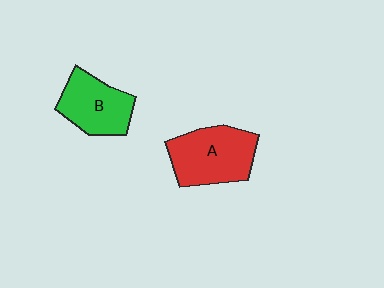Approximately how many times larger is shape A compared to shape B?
Approximately 1.3 times.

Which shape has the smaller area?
Shape B (green).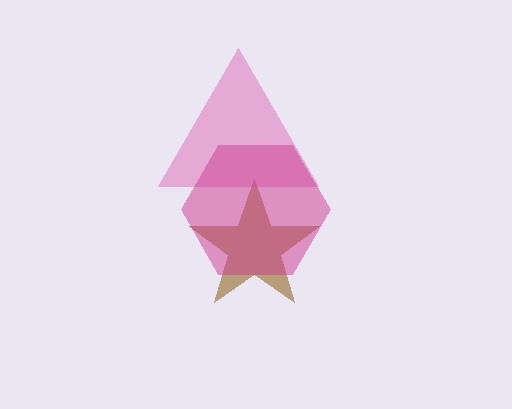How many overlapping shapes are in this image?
There are 3 overlapping shapes in the image.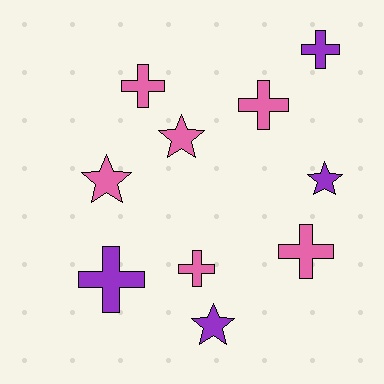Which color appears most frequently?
Pink, with 6 objects.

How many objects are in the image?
There are 10 objects.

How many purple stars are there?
There are 2 purple stars.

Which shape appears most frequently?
Cross, with 6 objects.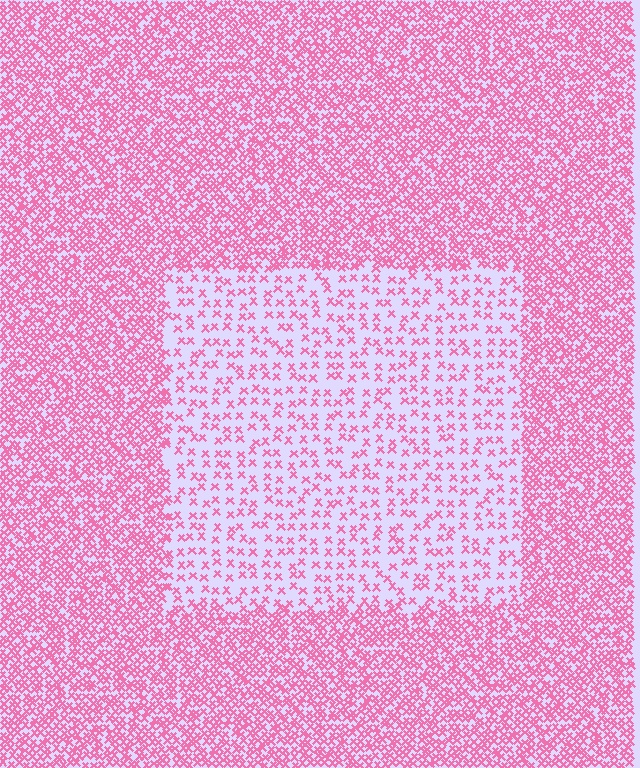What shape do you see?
I see a rectangle.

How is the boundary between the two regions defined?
The boundary is defined by a change in element density (approximately 2.8x ratio). All elements are the same color, size, and shape.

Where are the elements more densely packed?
The elements are more densely packed outside the rectangle boundary.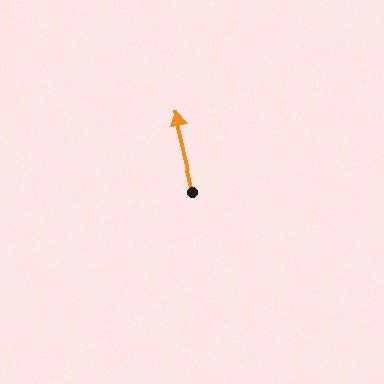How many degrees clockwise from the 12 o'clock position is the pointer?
Approximately 347 degrees.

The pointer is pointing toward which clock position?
Roughly 12 o'clock.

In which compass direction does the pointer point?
North.